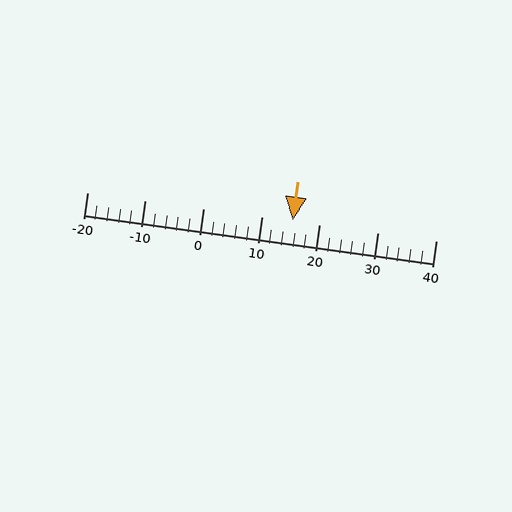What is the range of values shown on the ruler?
The ruler shows values from -20 to 40.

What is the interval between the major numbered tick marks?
The major tick marks are spaced 10 units apart.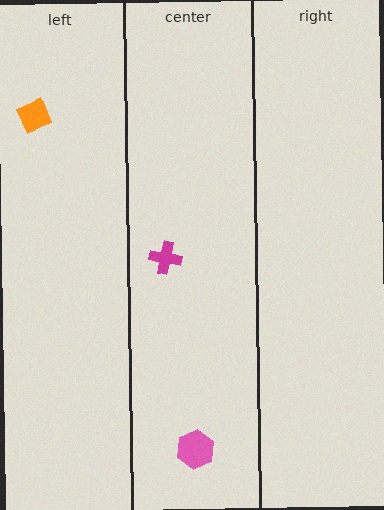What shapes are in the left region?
The orange square.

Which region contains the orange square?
The left region.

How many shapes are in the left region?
1.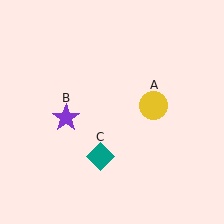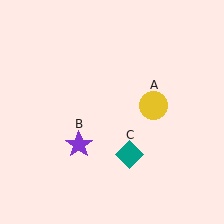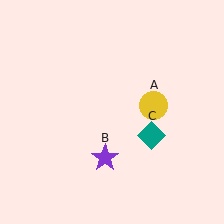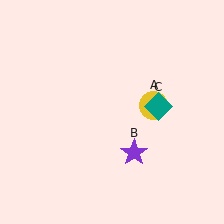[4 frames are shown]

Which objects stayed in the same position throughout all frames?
Yellow circle (object A) remained stationary.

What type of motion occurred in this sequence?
The purple star (object B), teal diamond (object C) rotated counterclockwise around the center of the scene.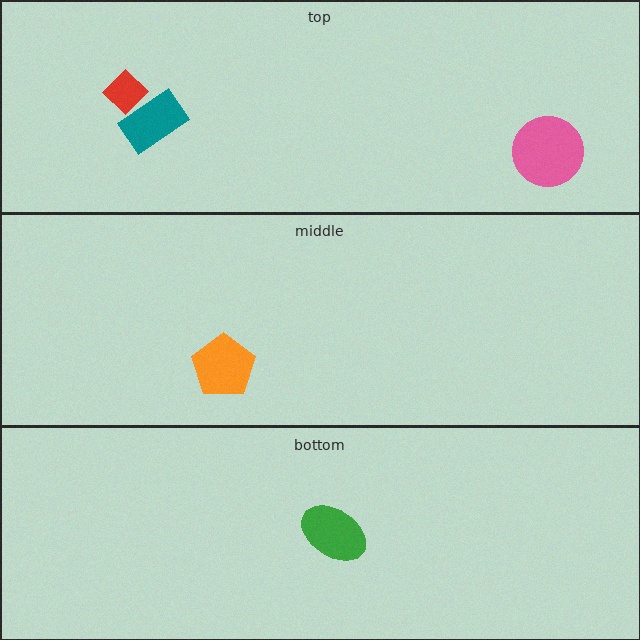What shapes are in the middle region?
The orange pentagon.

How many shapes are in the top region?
3.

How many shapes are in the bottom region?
1.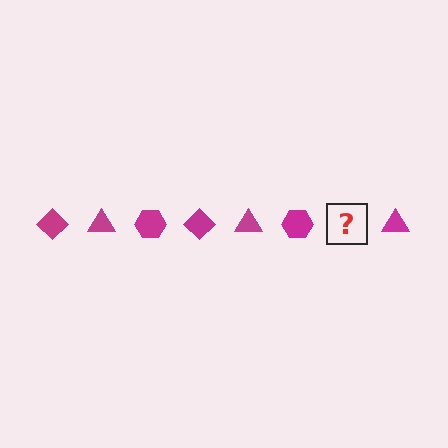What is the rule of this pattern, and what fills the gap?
The rule is that the pattern cycles through diamond, triangle, hexagon shapes in magenta. The gap should be filled with a magenta diamond.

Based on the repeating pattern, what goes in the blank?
The blank should be a magenta diamond.